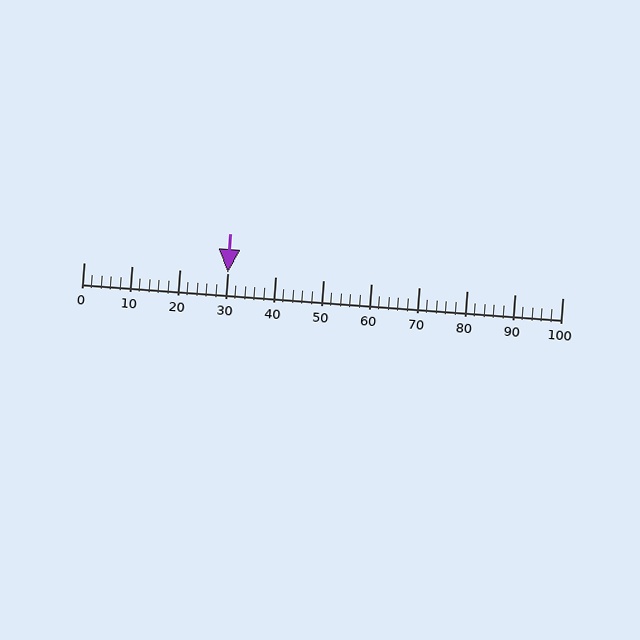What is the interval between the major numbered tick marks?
The major tick marks are spaced 10 units apart.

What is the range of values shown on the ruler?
The ruler shows values from 0 to 100.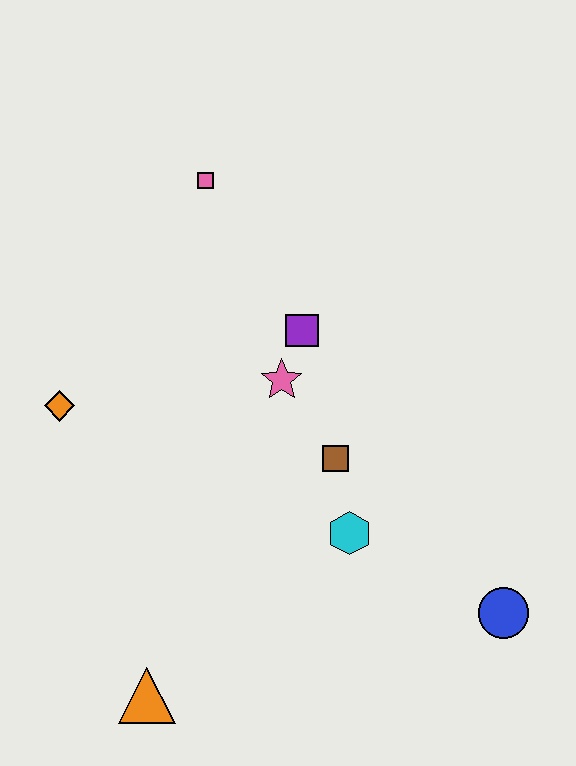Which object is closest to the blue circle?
The cyan hexagon is closest to the blue circle.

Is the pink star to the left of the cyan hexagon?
Yes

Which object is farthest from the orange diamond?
The blue circle is farthest from the orange diamond.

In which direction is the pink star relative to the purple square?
The pink star is below the purple square.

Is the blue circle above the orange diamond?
No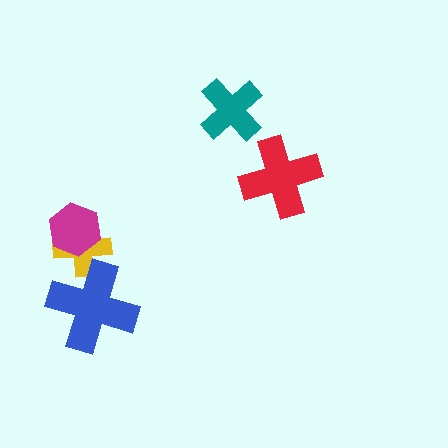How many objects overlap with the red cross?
0 objects overlap with the red cross.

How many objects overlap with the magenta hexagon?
1 object overlaps with the magenta hexagon.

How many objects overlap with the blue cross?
1 object overlaps with the blue cross.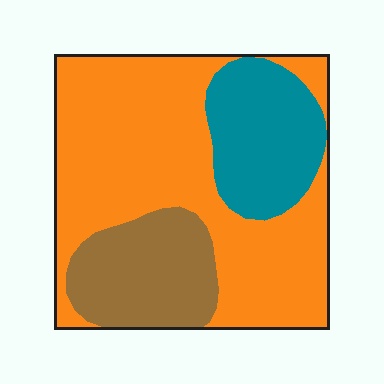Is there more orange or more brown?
Orange.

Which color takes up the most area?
Orange, at roughly 60%.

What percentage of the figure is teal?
Teal covers roughly 20% of the figure.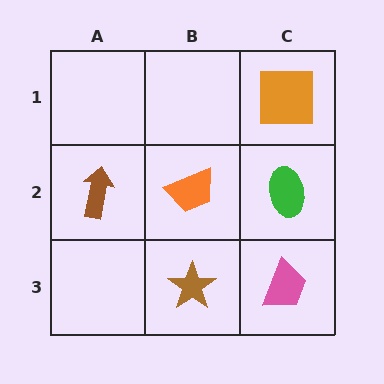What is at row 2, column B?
An orange trapezoid.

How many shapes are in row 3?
2 shapes.